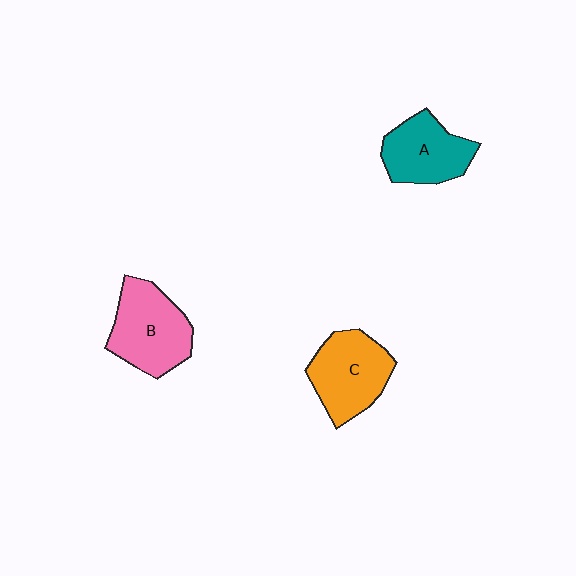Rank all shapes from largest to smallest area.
From largest to smallest: B (pink), C (orange), A (teal).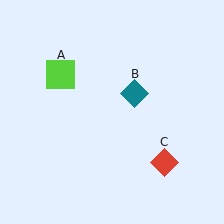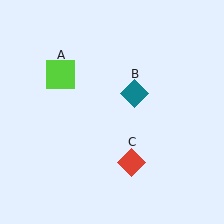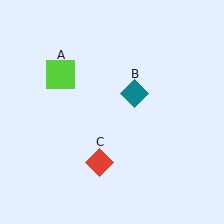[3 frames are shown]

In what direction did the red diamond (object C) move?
The red diamond (object C) moved left.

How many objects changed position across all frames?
1 object changed position: red diamond (object C).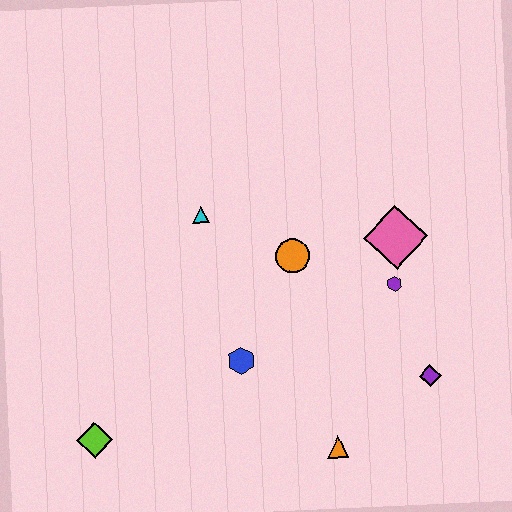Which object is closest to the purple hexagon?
The pink diamond is closest to the purple hexagon.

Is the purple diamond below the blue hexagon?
Yes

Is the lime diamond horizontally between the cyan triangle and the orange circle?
No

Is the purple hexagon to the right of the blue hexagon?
Yes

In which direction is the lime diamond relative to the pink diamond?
The lime diamond is to the left of the pink diamond.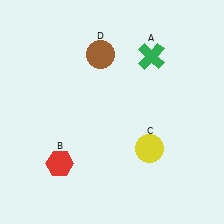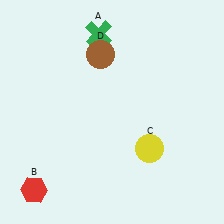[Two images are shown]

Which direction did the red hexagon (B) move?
The red hexagon (B) moved down.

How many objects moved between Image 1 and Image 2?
2 objects moved between the two images.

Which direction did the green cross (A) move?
The green cross (A) moved left.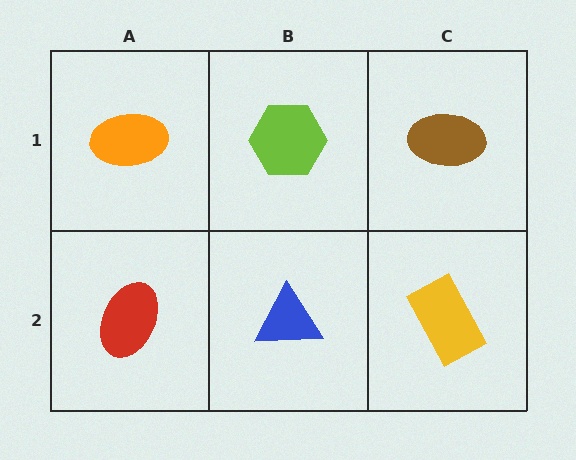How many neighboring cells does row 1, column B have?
3.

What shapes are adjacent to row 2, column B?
A lime hexagon (row 1, column B), a red ellipse (row 2, column A), a yellow rectangle (row 2, column C).